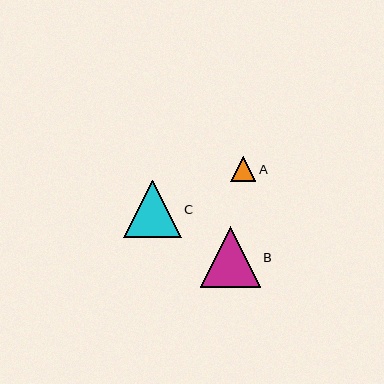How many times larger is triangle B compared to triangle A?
Triangle B is approximately 2.4 times the size of triangle A.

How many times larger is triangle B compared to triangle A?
Triangle B is approximately 2.4 times the size of triangle A.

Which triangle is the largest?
Triangle B is the largest with a size of approximately 60 pixels.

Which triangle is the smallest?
Triangle A is the smallest with a size of approximately 25 pixels.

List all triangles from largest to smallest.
From largest to smallest: B, C, A.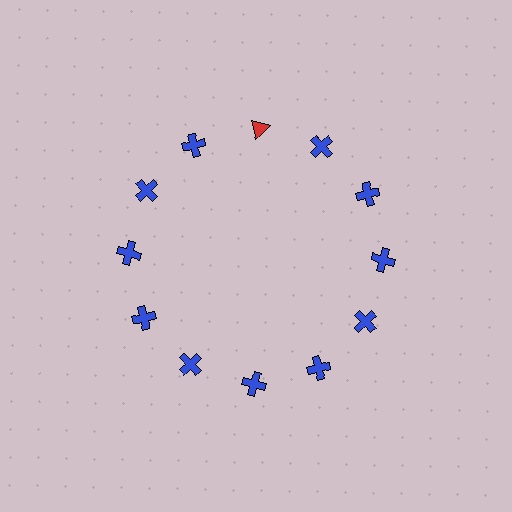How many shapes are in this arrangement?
There are 12 shapes arranged in a ring pattern.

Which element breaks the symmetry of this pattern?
The red triangle at roughly the 12 o'clock position breaks the symmetry. All other shapes are blue crosses.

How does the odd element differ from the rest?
It differs in both color (red instead of blue) and shape (triangle instead of cross).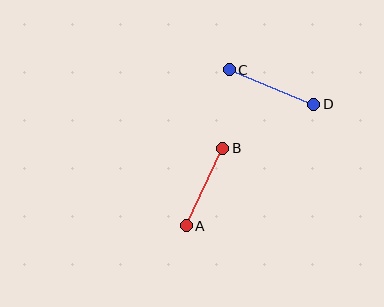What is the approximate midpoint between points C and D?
The midpoint is at approximately (272, 87) pixels.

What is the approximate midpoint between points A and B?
The midpoint is at approximately (204, 187) pixels.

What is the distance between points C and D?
The distance is approximately 91 pixels.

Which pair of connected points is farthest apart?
Points C and D are farthest apart.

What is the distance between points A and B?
The distance is approximately 86 pixels.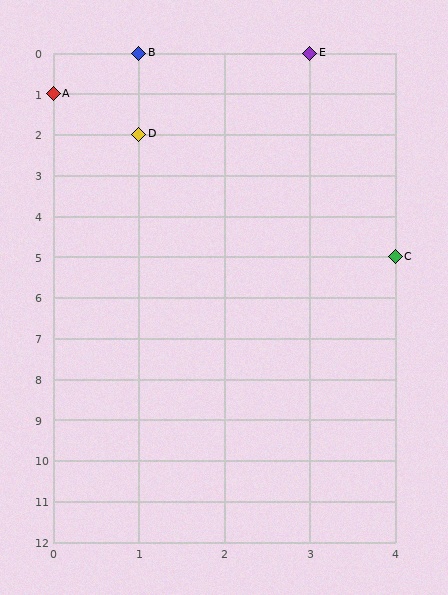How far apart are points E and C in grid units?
Points E and C are 1 column and 5 rows apart (about 5.1 grid units diagonally).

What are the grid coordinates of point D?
Point D is at grid coordinates (1, 2).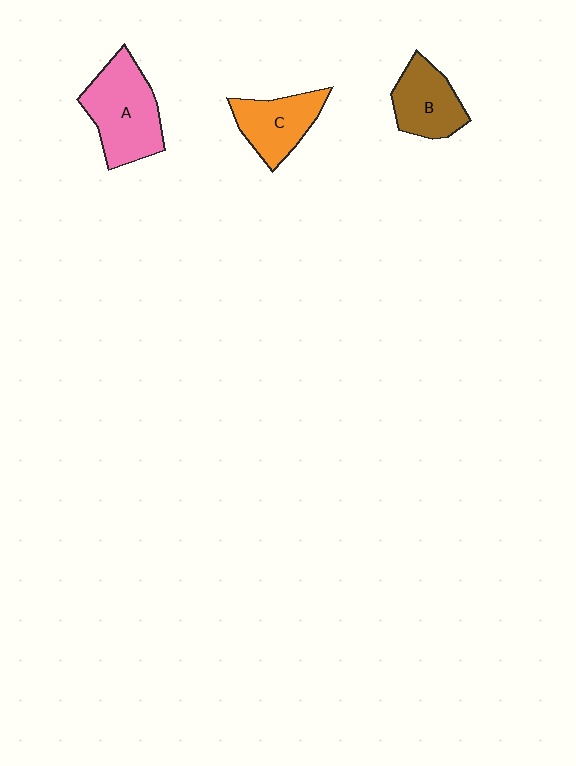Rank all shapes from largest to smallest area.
From largest to smallest: A (pink), C (orange), B (brown).